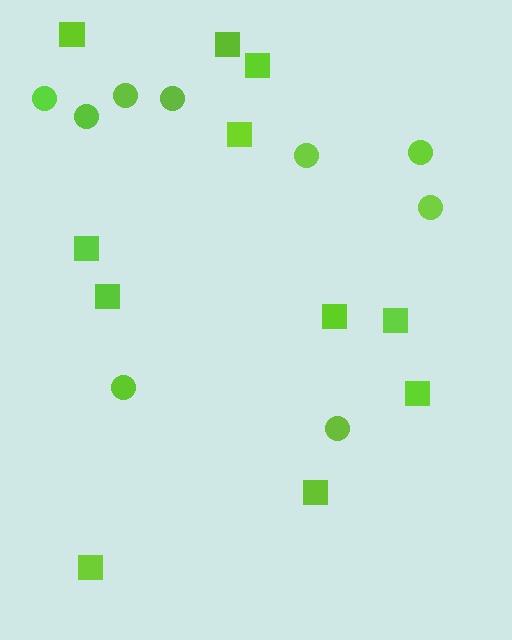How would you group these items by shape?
There are 2 groups: one group of squares (11) and one group of circles (9).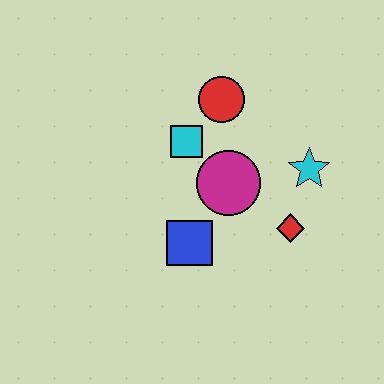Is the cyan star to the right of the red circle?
Yes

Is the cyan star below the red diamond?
No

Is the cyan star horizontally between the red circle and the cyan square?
No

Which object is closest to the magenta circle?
The cyan square is closest to the magenta circle.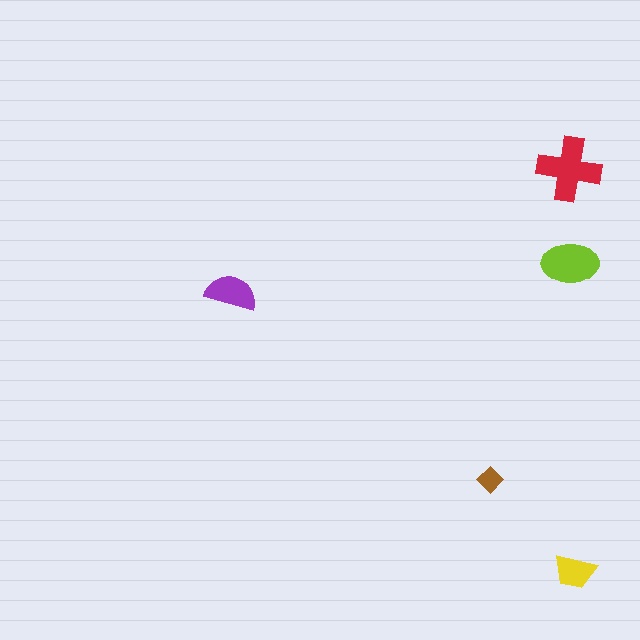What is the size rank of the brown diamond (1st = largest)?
5th.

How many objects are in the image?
There are 5 objects in the image.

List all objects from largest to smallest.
The red cross, the lime ellipse, the purple semicircle, the yellow trapezoid, the brown diamond.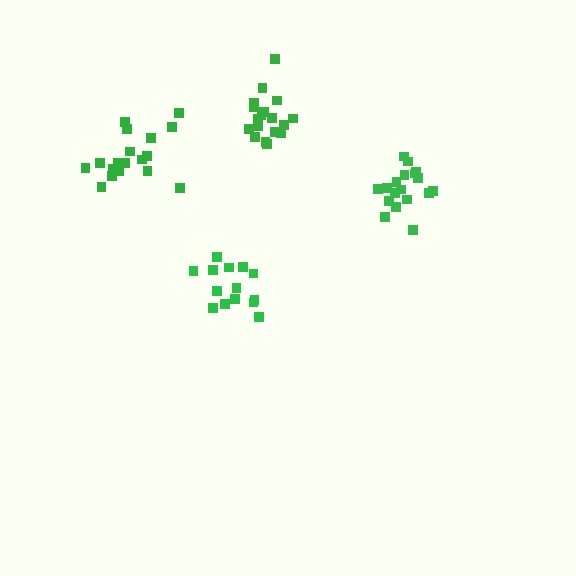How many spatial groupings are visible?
There are 4 spatial groupings.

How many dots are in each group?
Group 1: 18 dots, Group 2: 19 dots, Group 3: 18 dots, Group 4: 14 dots (69 total).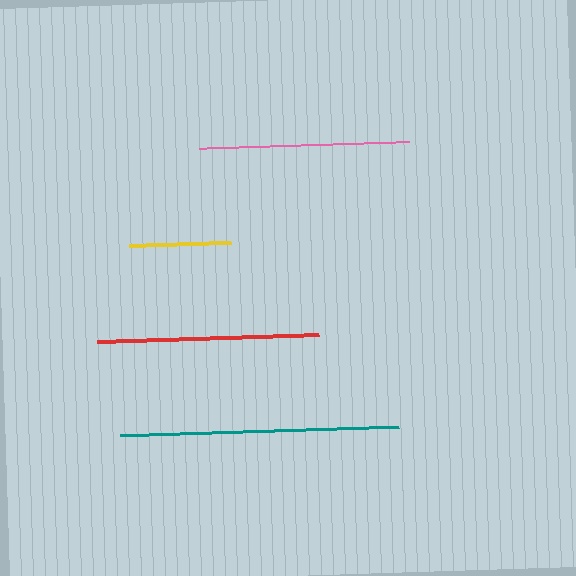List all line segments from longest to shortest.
From longest to shortest: teal, red, pink, yellow.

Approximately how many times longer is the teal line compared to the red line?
The teal line is approximately 1.3 times the length of the red line.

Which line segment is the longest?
The teal line is the longest at approximately 279 pixels.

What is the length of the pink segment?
The pink segment is approximately 211 pixels long.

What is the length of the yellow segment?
The yellow segment is approximately 103 pixels long.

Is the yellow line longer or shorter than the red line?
The red line is longer than the yellow line.